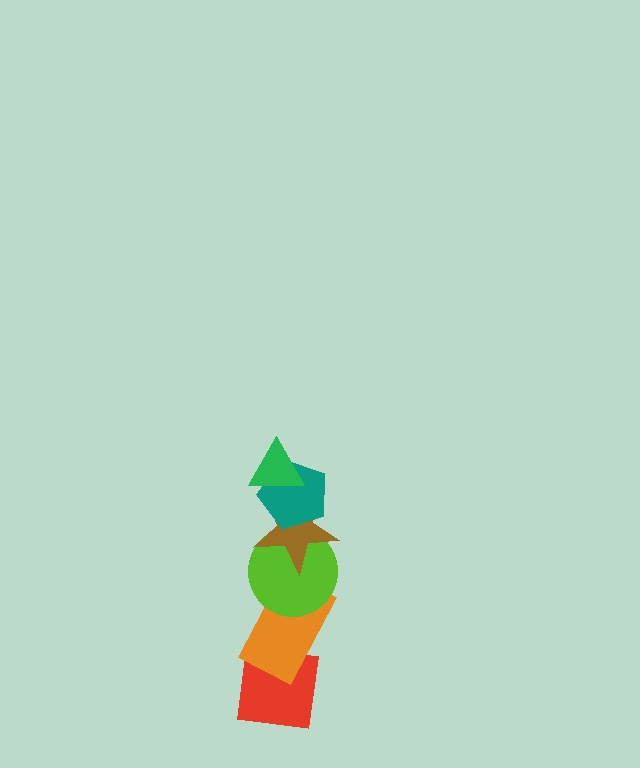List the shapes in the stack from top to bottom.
From top to bottom: the green triangle, the teal pentagon, the brown star, the lime circle, the orange rectangle, the red square.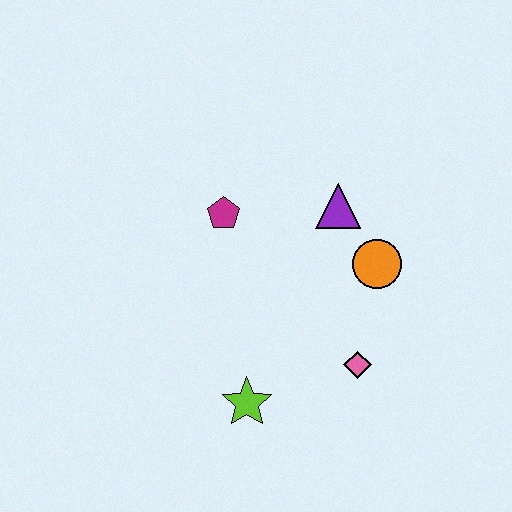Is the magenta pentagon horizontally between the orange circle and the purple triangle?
No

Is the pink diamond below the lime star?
No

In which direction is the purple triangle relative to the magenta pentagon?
The purple triangle is to the right of the magenta pentagon.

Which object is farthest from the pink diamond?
The magenta pentagon is farthest from the pink diamond.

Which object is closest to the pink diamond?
The orange circle is closest to the pink diamond.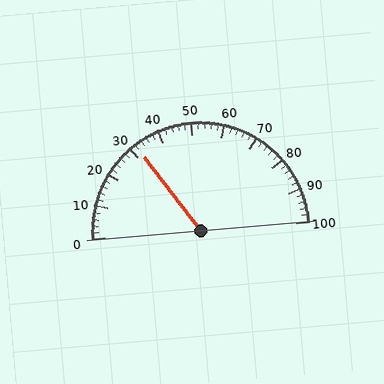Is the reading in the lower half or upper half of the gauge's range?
The reading is in the lower half of the range (0 to 100).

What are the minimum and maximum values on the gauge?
The gauge ranges from 0 to 100.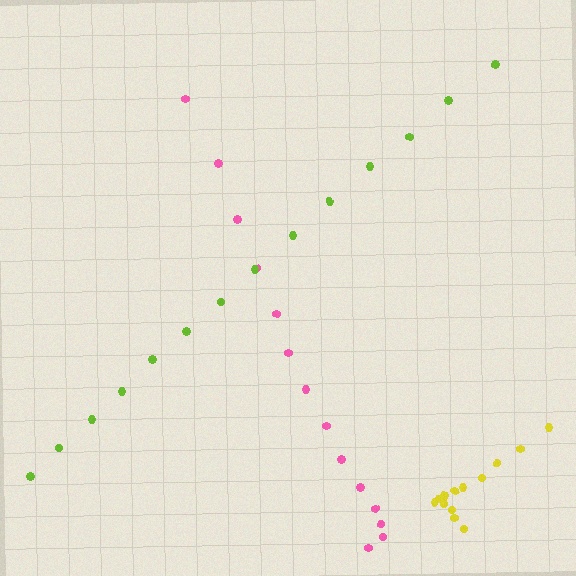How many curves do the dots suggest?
There are 3 distinct paths.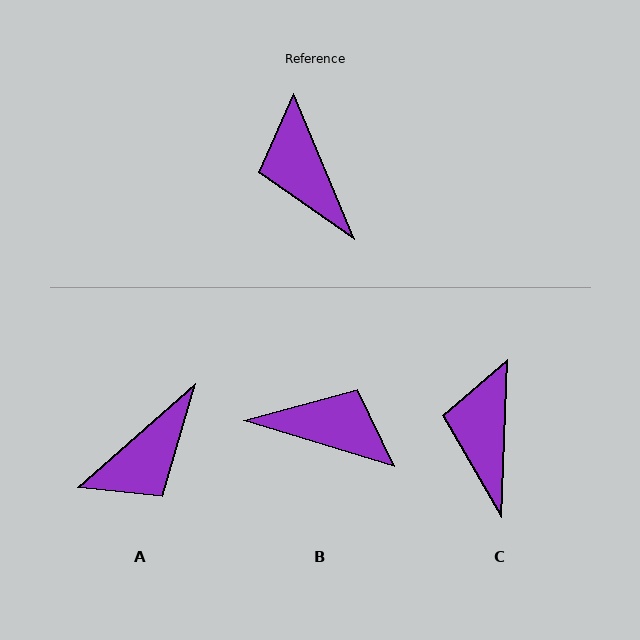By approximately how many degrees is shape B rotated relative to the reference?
Approximately 130 degrees clockwise.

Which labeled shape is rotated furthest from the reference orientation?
B, about 130 degrees away.